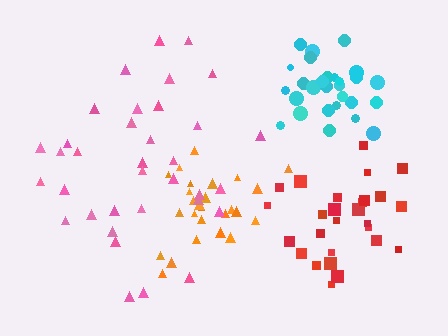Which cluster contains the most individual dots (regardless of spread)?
Pink (35).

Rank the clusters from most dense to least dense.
cyan, orange, red, pink.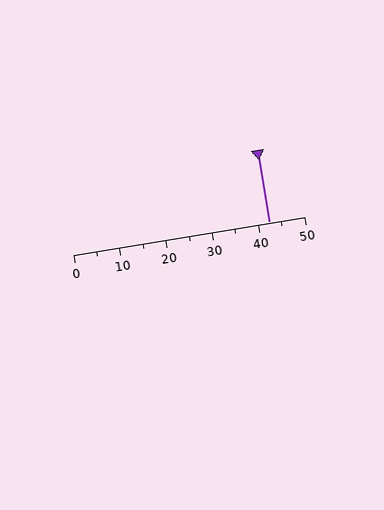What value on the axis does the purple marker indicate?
The marker indicates approximately 42.5.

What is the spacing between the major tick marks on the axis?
The major ticks are spaced 10 apart.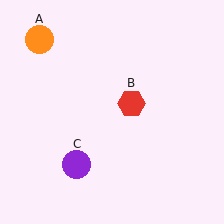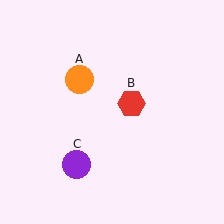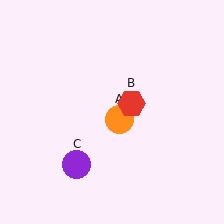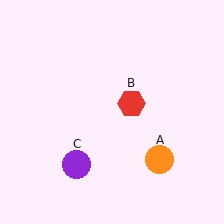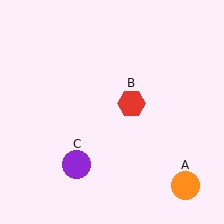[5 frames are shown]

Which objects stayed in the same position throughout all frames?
Red hexagon (object B) and purple circle (object C) remained stationary.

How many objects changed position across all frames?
1 object changed position: orange circle (object A).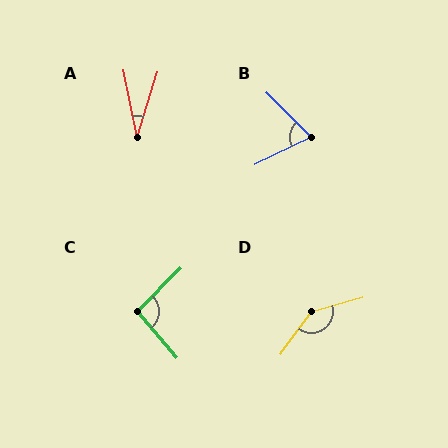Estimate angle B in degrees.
Approximately 70 degrees.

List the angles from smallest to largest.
A (29°), B (70°), C (95°), D (142°).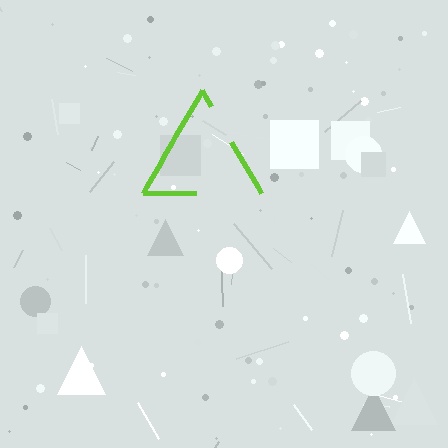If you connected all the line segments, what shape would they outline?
They would outline a triangle.